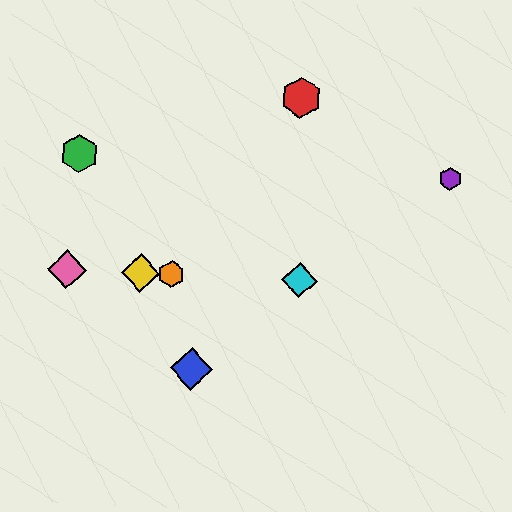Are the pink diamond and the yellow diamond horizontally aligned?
Yes, both are at y≈269.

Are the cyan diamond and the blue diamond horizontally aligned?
No, the cyan diamond is at y≈280 and the blue diamond is at y≈369.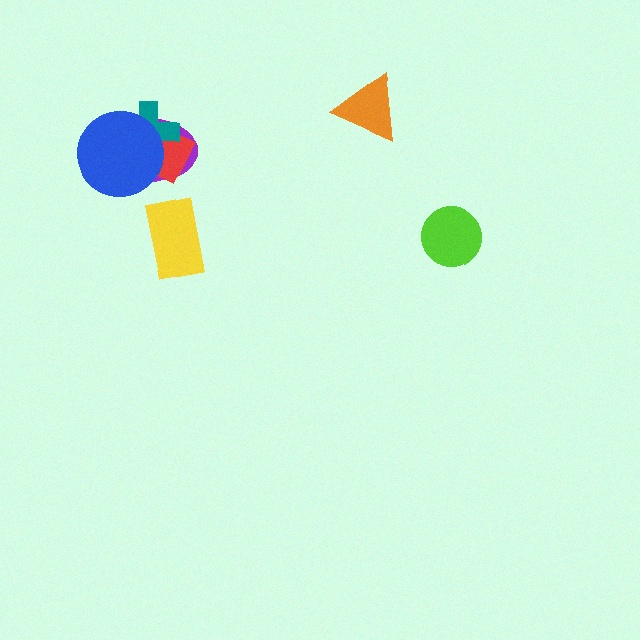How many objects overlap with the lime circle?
0 objects overlap with the lime circle.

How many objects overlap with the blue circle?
3 objects overlap with the blue circle.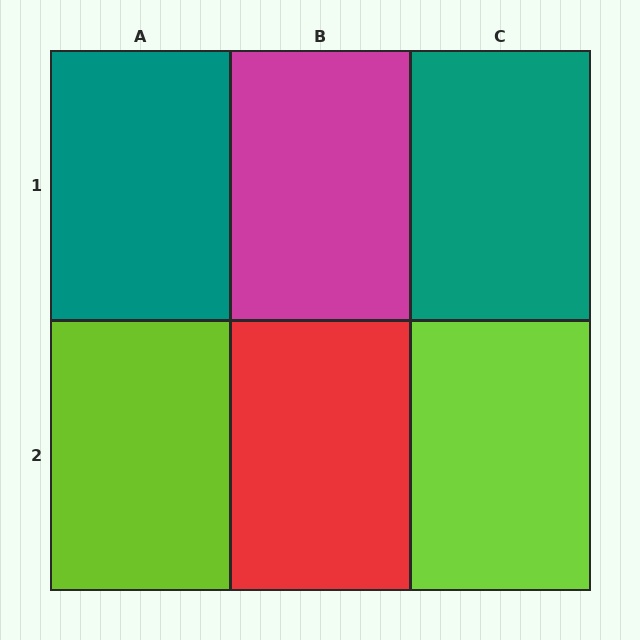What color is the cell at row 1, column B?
Magenta.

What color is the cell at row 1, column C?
Teal.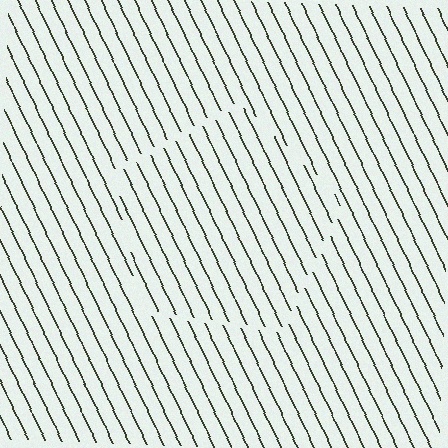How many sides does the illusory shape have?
5 sides — the line-ends trace a pentagon.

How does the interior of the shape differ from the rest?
The interior of the shape contains the same grating, shifted by half a period — the contour is defined by the phase discontinuity where line-ends from the inner and outer gratings abut.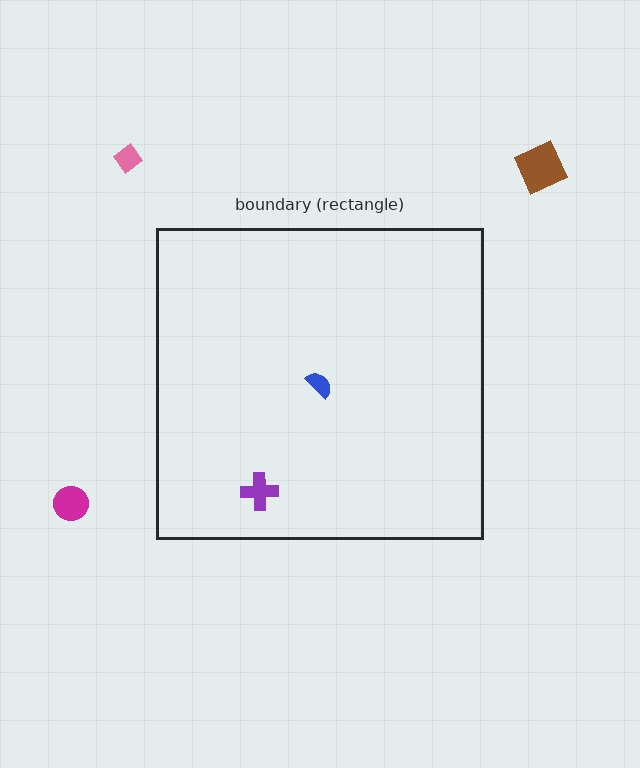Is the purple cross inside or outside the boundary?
Inside.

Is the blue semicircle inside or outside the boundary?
Inside.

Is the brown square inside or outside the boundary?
Outside.